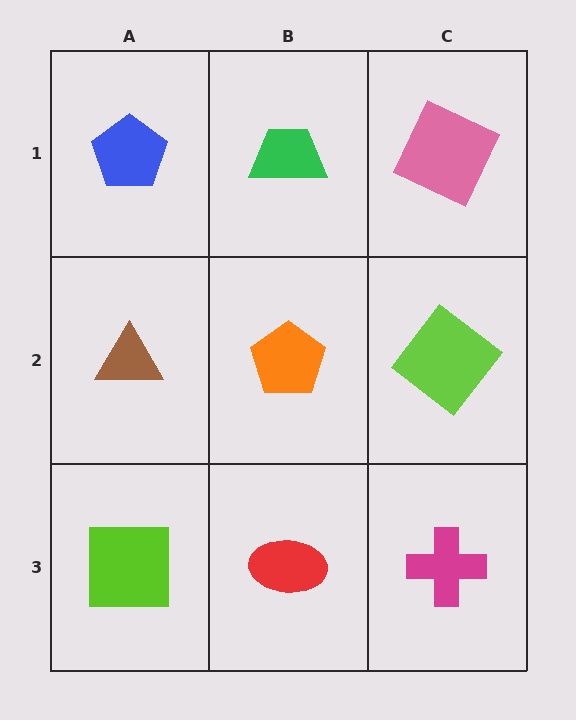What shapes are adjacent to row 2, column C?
A pink square (row 1, column C), a magenta cross (row 3, column C), an orange pentagon (row 2, column B).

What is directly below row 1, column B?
An orange pentagon.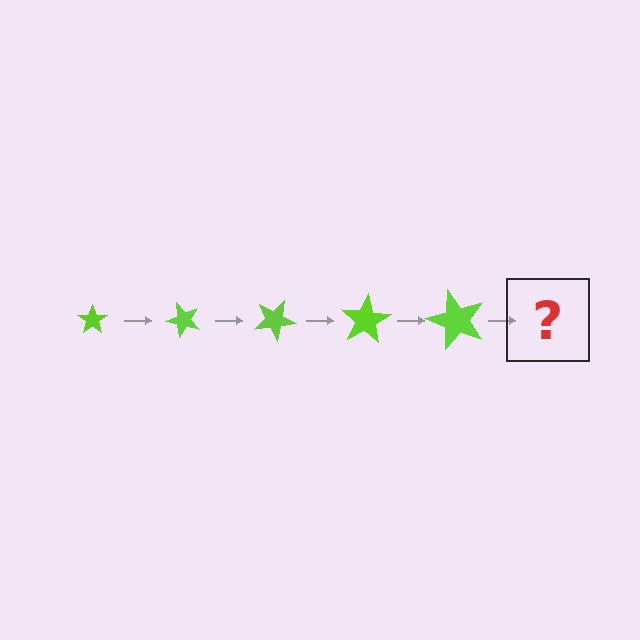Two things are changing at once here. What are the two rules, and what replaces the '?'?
The two rules are that the star grows larger each step and it rotates 50 degrees each step. The '?' should be a star, larger than the previous one and rotated 250 degrees from the start.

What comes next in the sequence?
The next element should be a star, larger than the previous one and rotated 250 degrees from the start.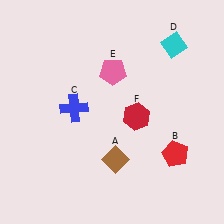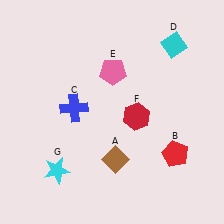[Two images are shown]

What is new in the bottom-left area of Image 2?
A cyan star (G) was added in the bottom-left area of Image 2.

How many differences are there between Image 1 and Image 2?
There is 1 difference between the two images.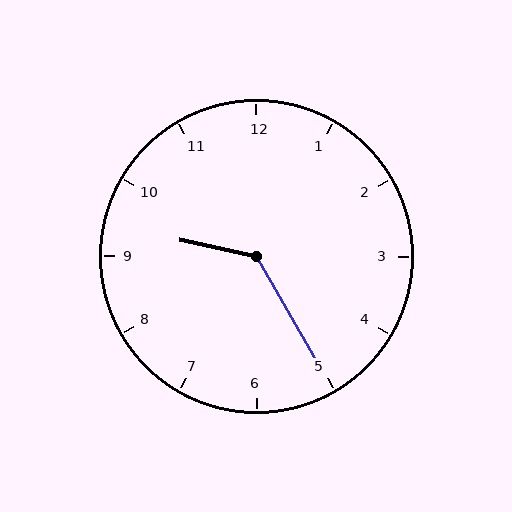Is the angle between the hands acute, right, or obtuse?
It is obtuse.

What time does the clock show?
9:25.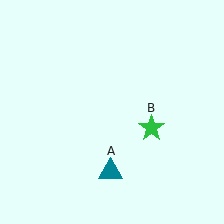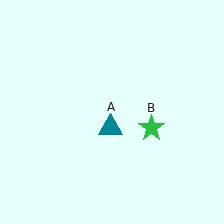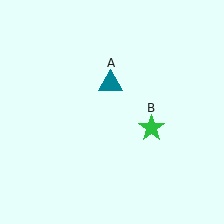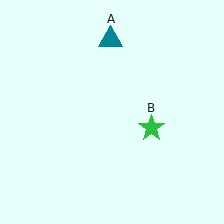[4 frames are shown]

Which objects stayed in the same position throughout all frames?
Green star (object B) remained stationary.